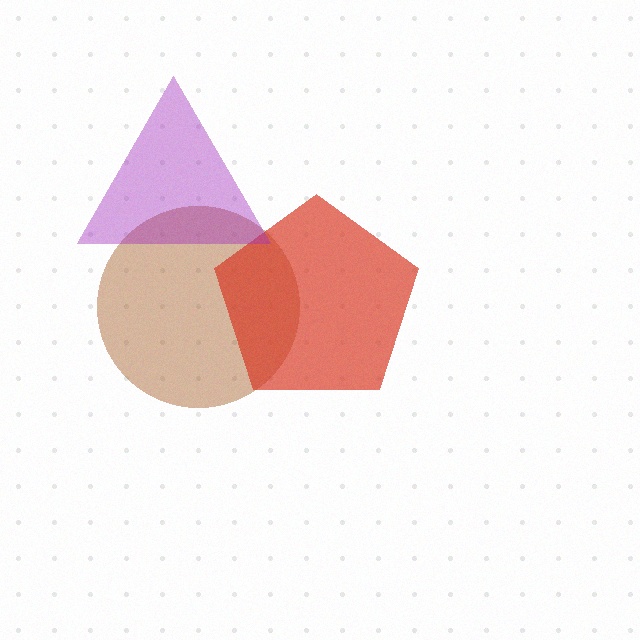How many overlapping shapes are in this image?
There are 3 overlapping shapes in the image.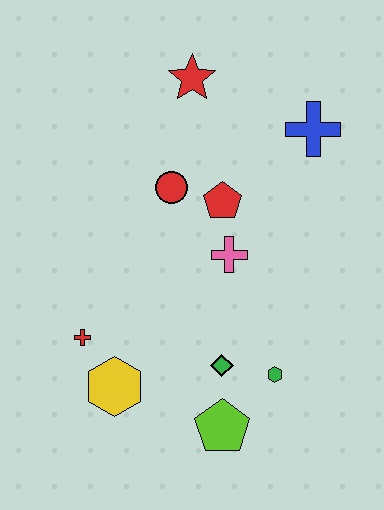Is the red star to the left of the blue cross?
Yes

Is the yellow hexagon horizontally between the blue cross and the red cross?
Yes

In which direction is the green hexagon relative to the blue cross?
The green hexagon is below the blue cross.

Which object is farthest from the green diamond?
The red star is farthest from the green diamond.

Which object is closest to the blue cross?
The red pentagon is closest to the blue cross.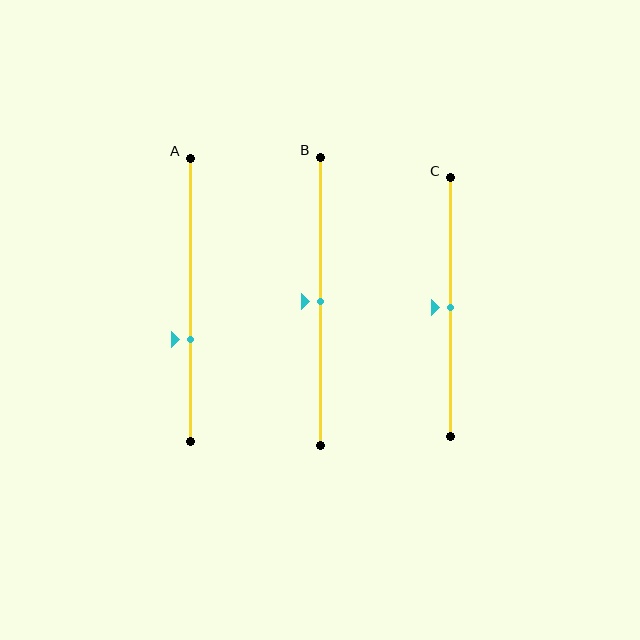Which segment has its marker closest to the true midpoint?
Segment B has its marker closest to the true midpoint.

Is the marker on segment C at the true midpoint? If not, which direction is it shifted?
Yes, the marker on segment C is at the true midpoint.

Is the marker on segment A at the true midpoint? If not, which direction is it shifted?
No, the marker on segment A is shifted downward by about 14% of the segment length.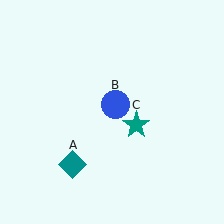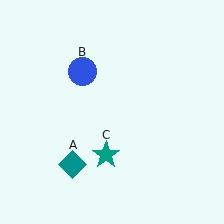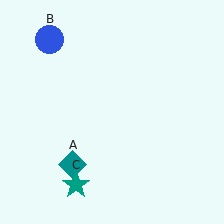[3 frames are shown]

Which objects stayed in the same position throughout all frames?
Teal diamond (object A) remained stationary.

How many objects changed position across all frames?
2 objects changed position: blue circle (object B), teal star (object C).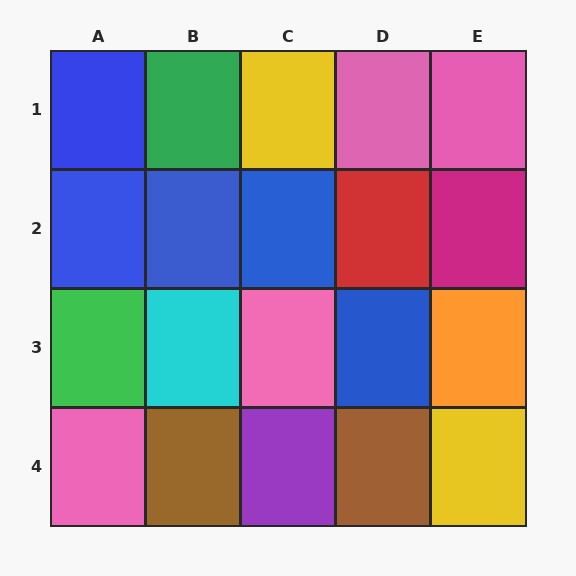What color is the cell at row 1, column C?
Yellow.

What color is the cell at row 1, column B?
Green.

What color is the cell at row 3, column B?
Cyan.